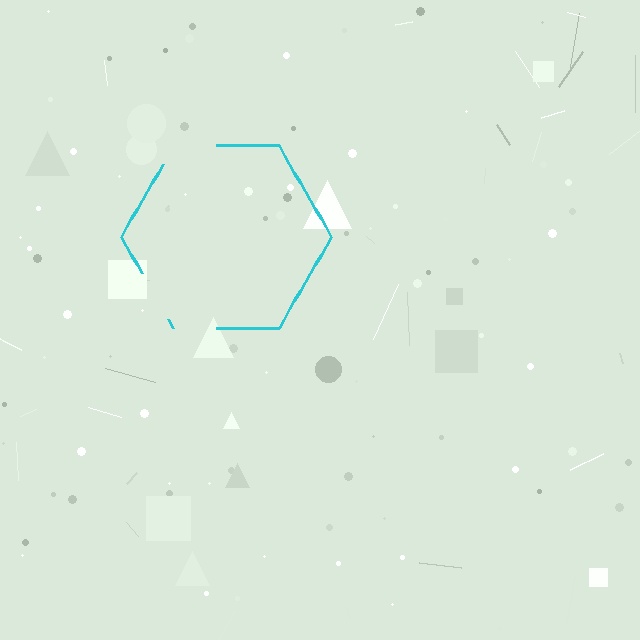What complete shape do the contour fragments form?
The contour fragments form a hexagon.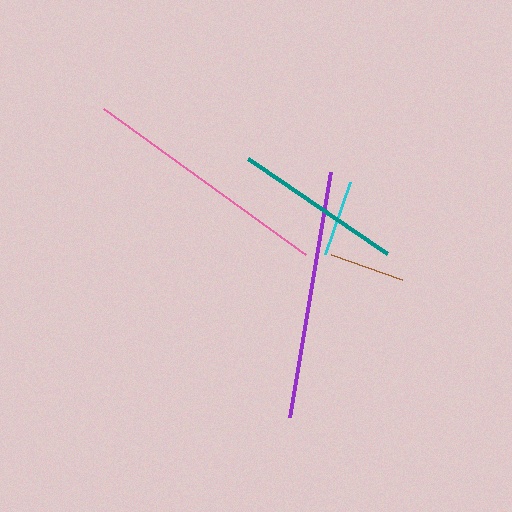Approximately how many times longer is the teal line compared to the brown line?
The teal line is approximately 2.2 times the length of the brown line.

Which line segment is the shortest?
The brown line is the shortest at approximately 75 pixels.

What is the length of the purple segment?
The purple segment is approximately 248 pixels long.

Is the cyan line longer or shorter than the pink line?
The pink line is longer than the cyan line.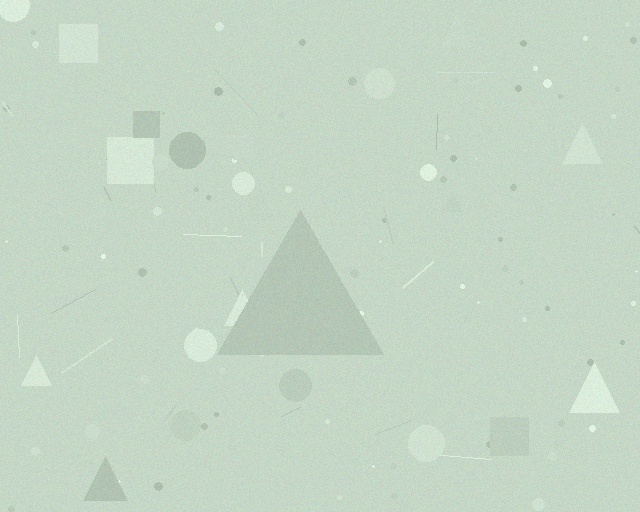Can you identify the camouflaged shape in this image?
The camouflaged shape is a triangle.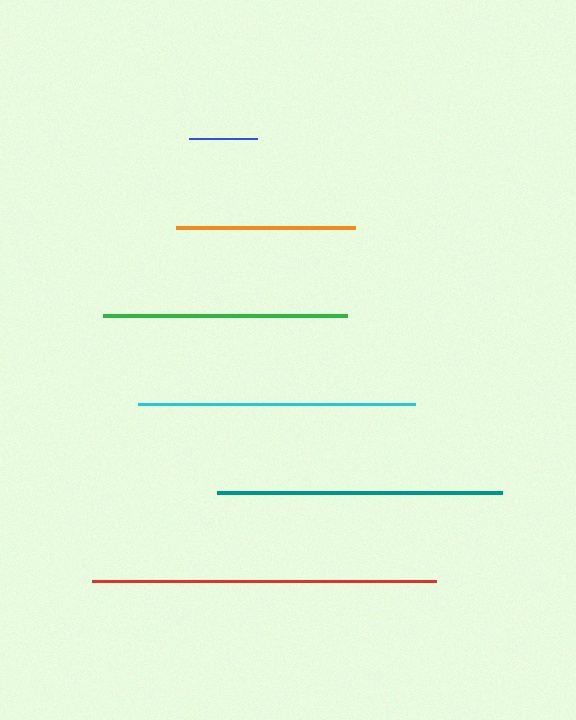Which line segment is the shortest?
The blue line is the shortest at approximately 68 pixels.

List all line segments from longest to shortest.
From longest to shortest: red, teal, cyan, green, orange, blue.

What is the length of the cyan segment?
The cyan segment is approximately 277 pixels long.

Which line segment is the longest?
The red line is the longest at approximately 344 pixels.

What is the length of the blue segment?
The blue segment is approximately 68 pixels long.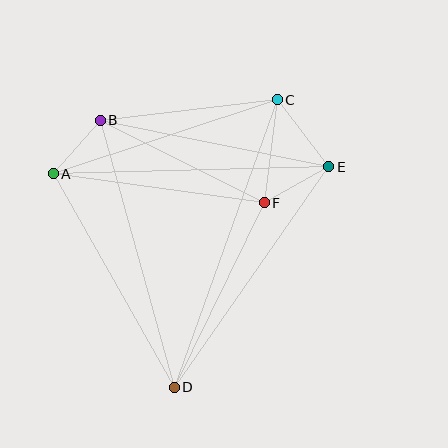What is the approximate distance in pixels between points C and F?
The distance between C and F is approximately 104 pixels.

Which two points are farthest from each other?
Points C and D are farthest from each other.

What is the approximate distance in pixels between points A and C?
The distance between A and C is approximately 236 pixels.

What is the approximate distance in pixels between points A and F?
The distance between A and F is approximately 213 pixels.